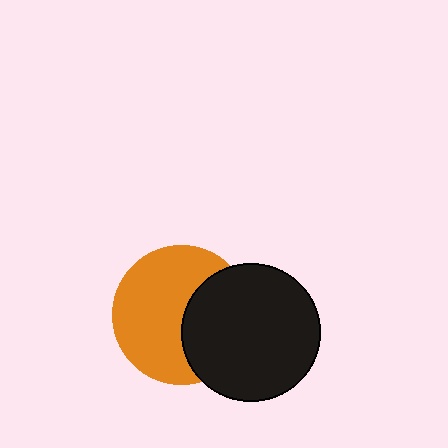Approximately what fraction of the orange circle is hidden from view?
Roughly 37% of the orange circle is hidden behind the black circle.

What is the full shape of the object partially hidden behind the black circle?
The partially hidden object is an orange circle.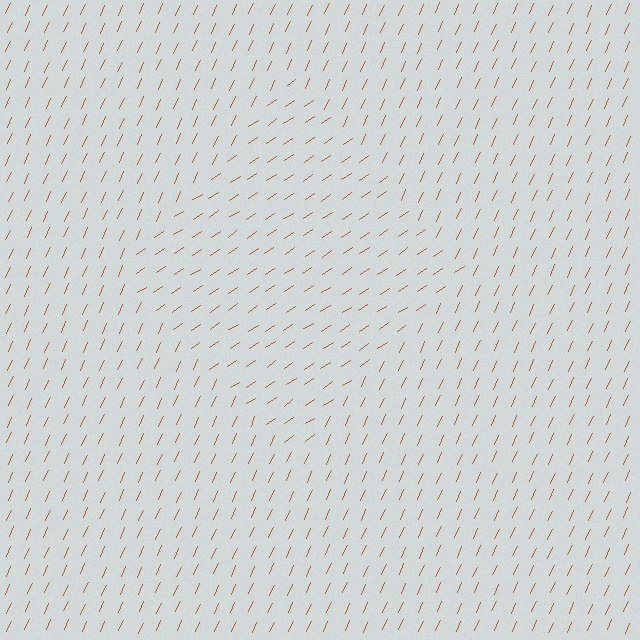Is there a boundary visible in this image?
Yes, there is a texture boundary formed by a change in line orientation.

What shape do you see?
I see a diamond.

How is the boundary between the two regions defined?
The boundary is defined purely by a change in line orientation (approximately 32 degrees difference). All lines are the same color and thickness.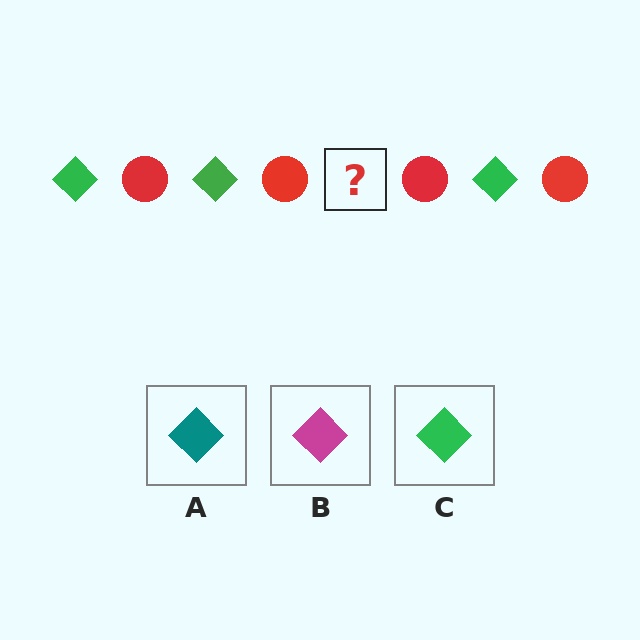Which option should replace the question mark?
Option C.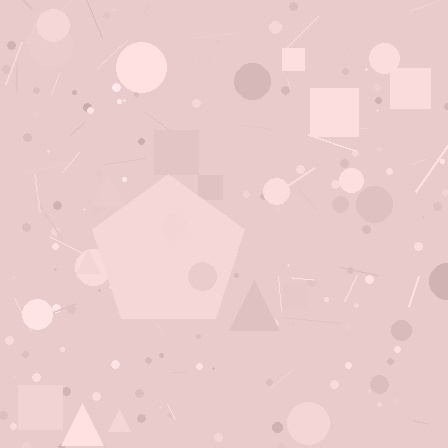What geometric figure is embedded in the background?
A pentagon is embedded in the background.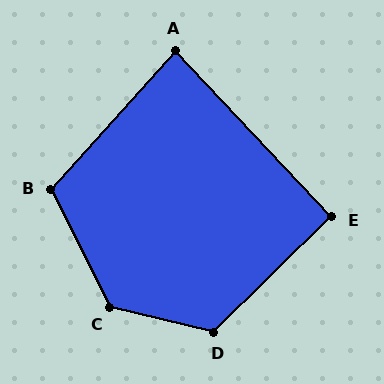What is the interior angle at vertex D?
Approximately 122 degrees (obtuse).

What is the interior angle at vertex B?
Approximately 111 degrees (obtuse).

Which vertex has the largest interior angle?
C, at approximately 130 degrees.